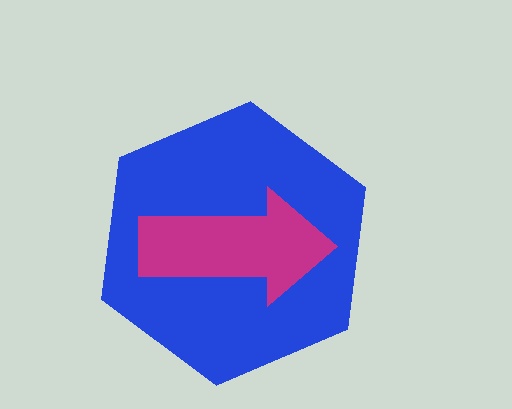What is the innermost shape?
The magenta arrow.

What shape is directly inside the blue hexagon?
The magenta arrow.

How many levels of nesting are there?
2.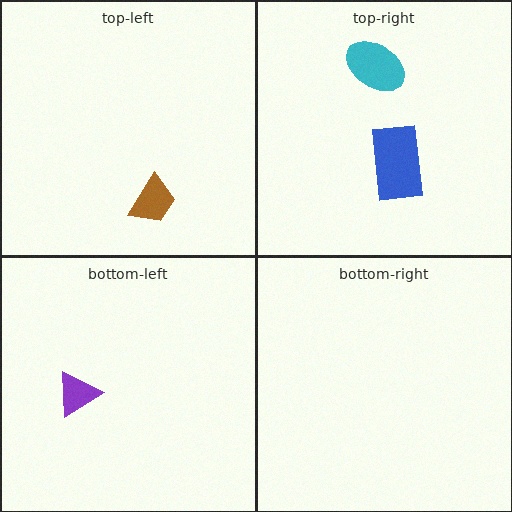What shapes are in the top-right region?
The blue rectangle, the cyan ellipse.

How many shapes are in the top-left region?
1.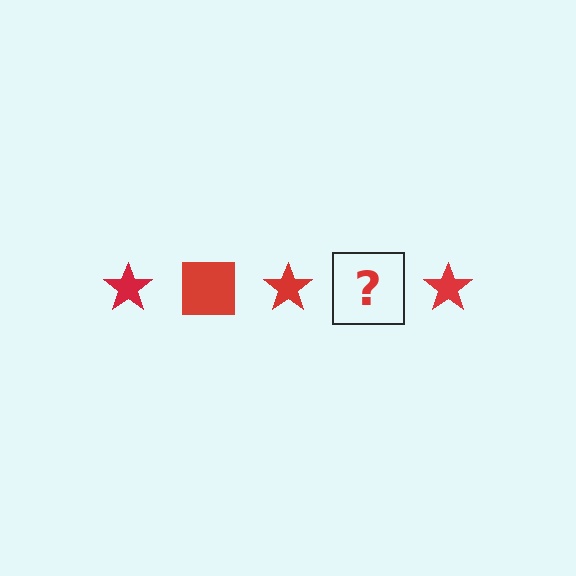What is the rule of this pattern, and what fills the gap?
The rule is that the pattern cycles through star, square shapes in red. The gap should be filled with a red square.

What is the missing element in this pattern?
The missing element is a red square.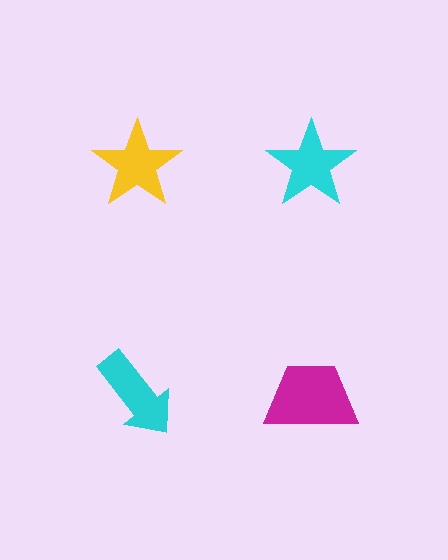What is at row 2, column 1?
A cyan arrow.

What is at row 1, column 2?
A cyan star.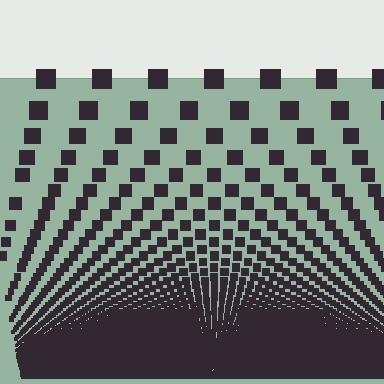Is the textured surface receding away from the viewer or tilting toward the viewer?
The surface appears to tilt toward the viewer. Texture elements get larger and sparser toward the top.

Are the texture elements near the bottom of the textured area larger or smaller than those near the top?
Smaller. The gradient is inverted — elements near the bottom are smaller and denser.